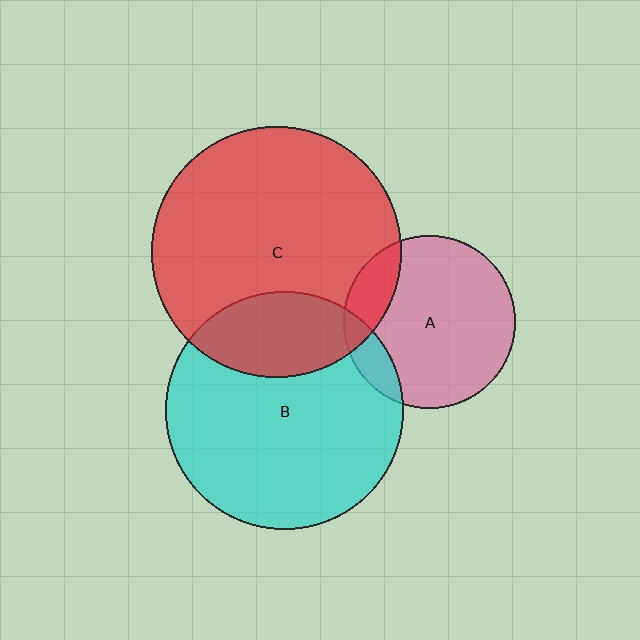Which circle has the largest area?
Circle C (red).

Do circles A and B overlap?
Yes.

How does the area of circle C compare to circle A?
Approximately 2.1 times.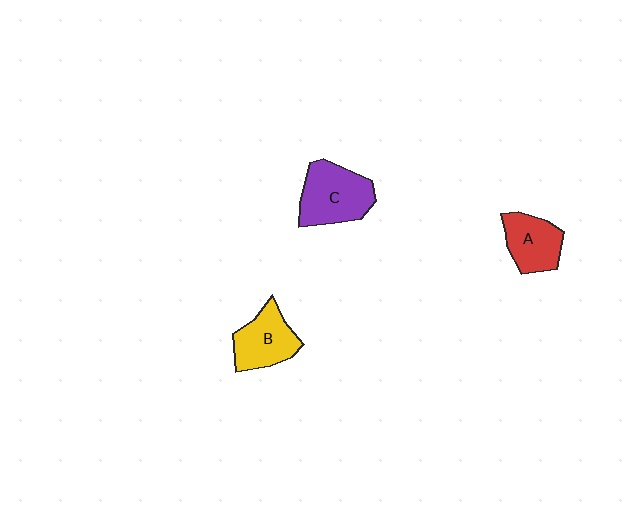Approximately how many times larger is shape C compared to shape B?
Approximately 1.2 times.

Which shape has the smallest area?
Shape A (red).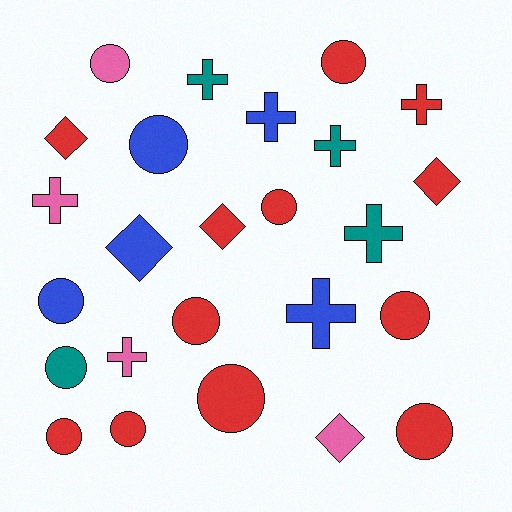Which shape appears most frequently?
Circle, with 12 objects.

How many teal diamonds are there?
There are no teal diamonds.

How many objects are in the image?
There are 25 objects.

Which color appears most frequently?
Red, with 12 objects.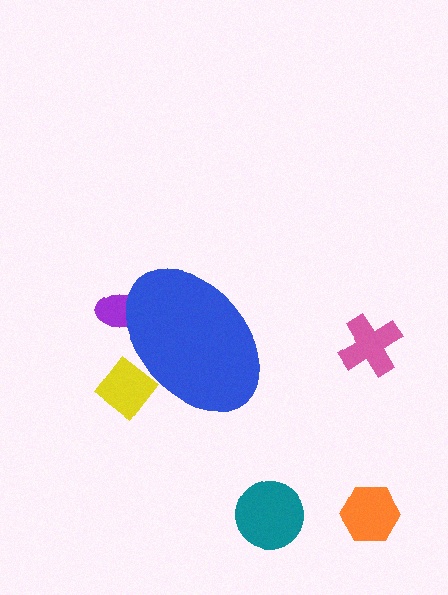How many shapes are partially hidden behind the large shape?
2 shapes are partially hidden.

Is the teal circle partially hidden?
No, the teal circle is fully visible.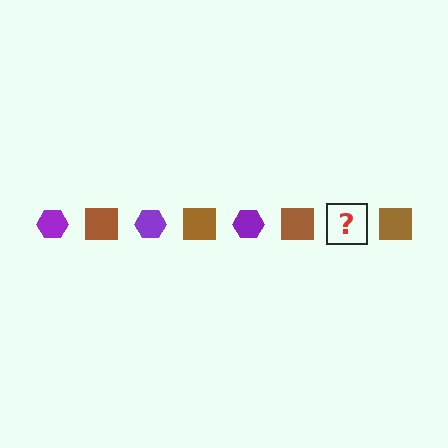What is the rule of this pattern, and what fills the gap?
The rule is that the pattern alternates between purple hexagon and brown square. The gap should be filled with a purple hexagon.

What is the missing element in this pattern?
The missing element is a purple hexagon.